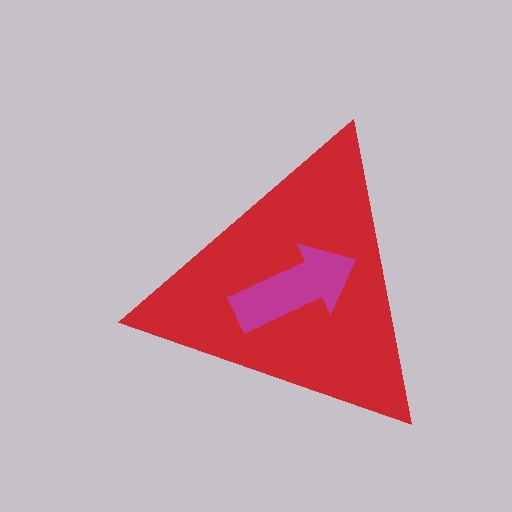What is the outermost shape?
The red triangle.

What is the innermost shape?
The magenta arrow.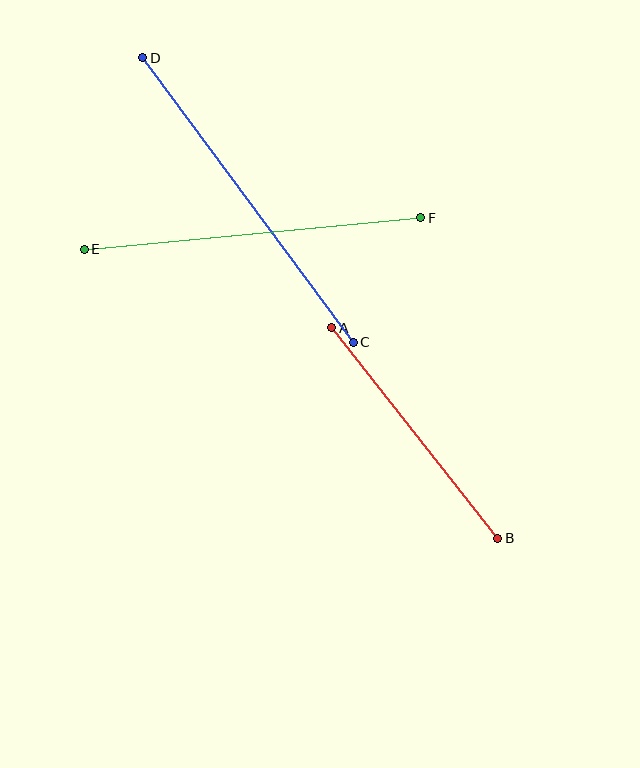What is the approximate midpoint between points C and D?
The midpoint is at approximately (248, 200) pixels.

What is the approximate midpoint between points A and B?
The midpoint is at approximately (415, 433) pixels.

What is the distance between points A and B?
The distance is approximately 268 pixels.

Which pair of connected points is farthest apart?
Points C and D are farthest apart.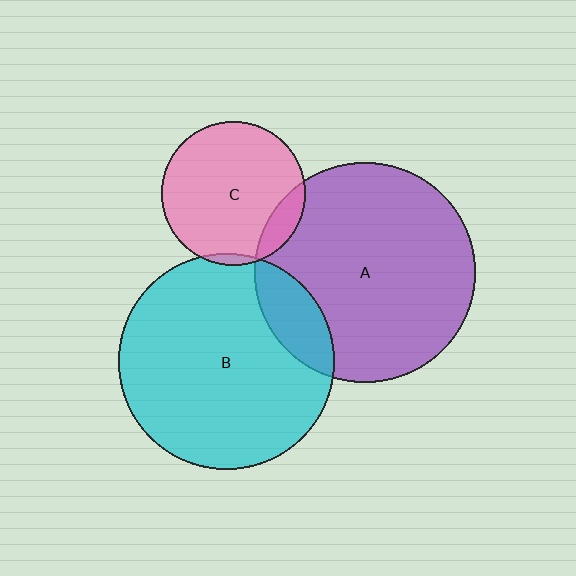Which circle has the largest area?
Circle A (purple).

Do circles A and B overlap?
Yes.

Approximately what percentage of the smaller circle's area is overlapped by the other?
Approximately 15%.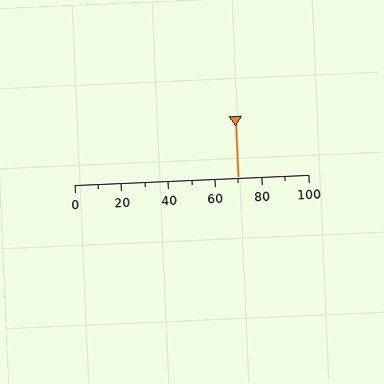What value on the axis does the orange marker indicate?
The marker indicates approximately 70.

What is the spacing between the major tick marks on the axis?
The major ticks are spaced 20 apart.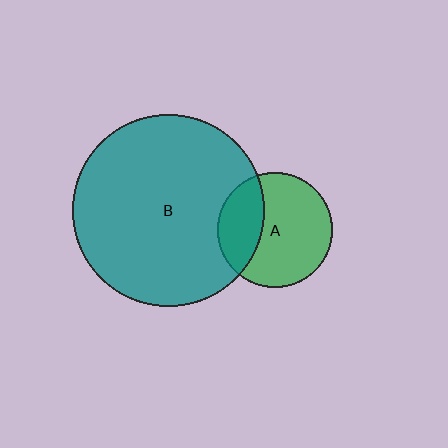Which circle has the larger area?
Circle B (teal).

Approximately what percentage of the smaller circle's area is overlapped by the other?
Approximately 30%.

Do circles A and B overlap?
Yes.